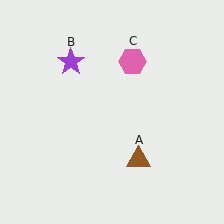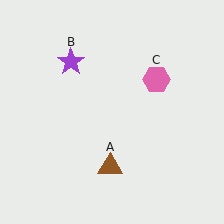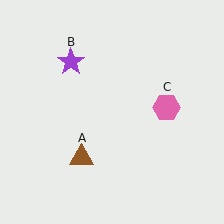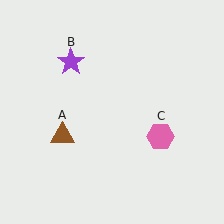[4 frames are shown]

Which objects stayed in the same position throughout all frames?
Purple star (object B) remained stationary.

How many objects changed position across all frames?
2 objects changed position: brown triangle (object A), pink hexagon (object C).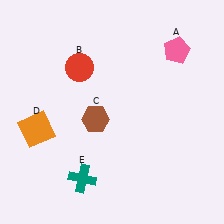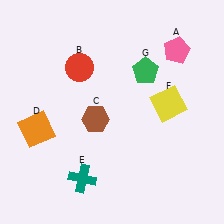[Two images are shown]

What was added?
A yellow square (F), a green pentagon (G) were added in Image 2.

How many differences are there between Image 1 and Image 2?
There are 2 differences between the two images.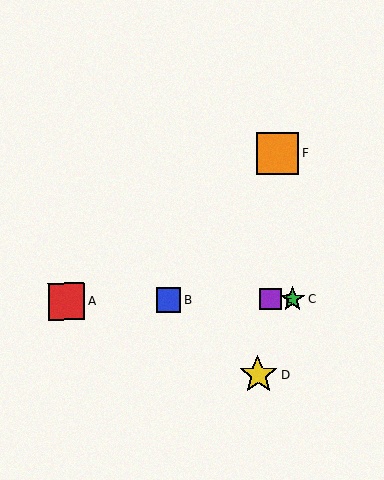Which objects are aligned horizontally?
Objects A, B, C, E are aligned horizontally.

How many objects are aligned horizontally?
4 objects (A, B, C, E) are aligned horizontally.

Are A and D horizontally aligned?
No, A is at y≈301 and D is at y≈375.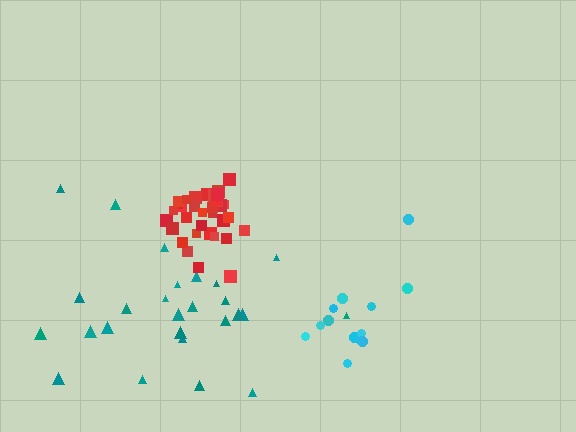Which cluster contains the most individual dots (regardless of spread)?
Red (34).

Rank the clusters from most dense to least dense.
red, cyan, teal.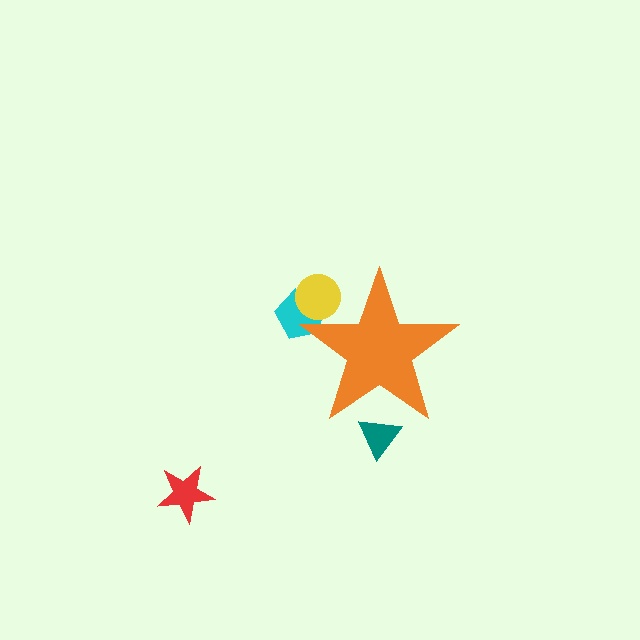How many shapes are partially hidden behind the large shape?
3 shapes are partially hidden.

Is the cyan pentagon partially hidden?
Yes, the cyan pentagon is partially hidden behind the orange star.